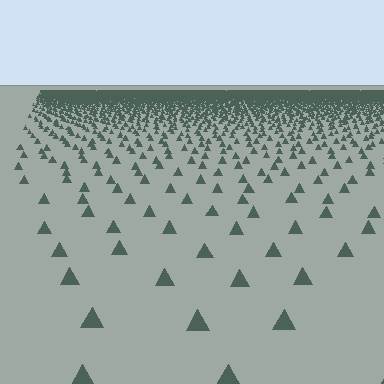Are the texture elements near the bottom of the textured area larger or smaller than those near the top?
Larger. Near the bottom, elements are closer to the viewer and appear at a bigger on-screen size.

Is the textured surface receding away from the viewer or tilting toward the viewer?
The surface is receding away from the viewer. Texture elements get smaller and denser toward the top.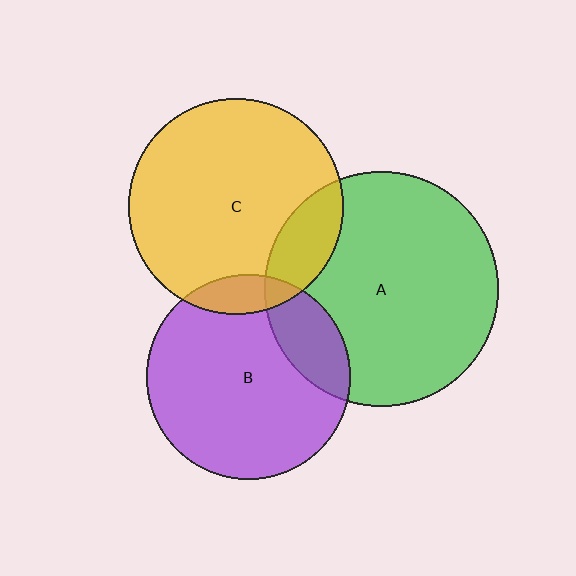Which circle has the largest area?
Circle A (green).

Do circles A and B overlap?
Yes.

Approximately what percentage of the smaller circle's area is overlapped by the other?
Approximately 20%.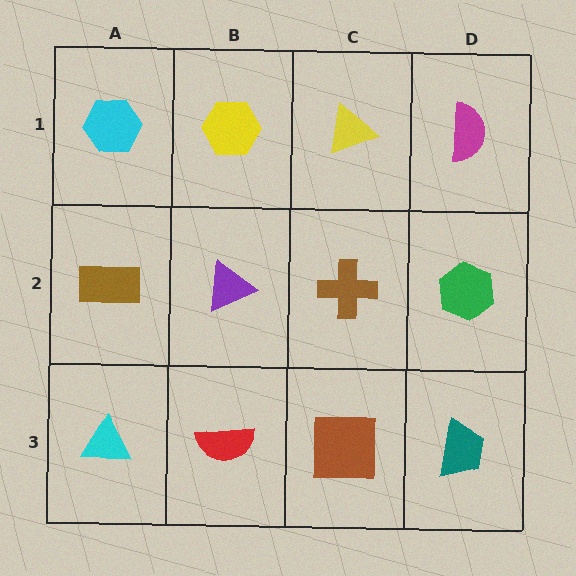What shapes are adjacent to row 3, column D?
A green hexagon (row 2, column D), a brown square (row 3, column C).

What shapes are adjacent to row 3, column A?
A brown rectangle (row 2, column A), a red semicircle (row 3, column B).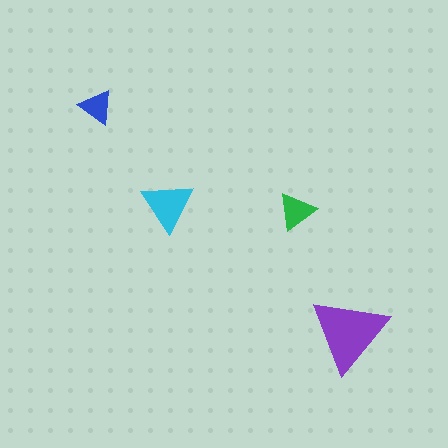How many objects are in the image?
There are 4 objects in the image.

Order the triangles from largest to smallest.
the purple one, the cyan one, the green one, the blue one.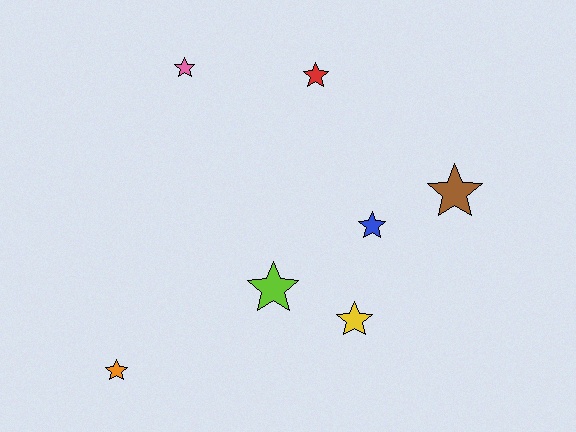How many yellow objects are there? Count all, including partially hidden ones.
There is 1 yellow object.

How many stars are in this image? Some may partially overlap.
There are 7 stars.